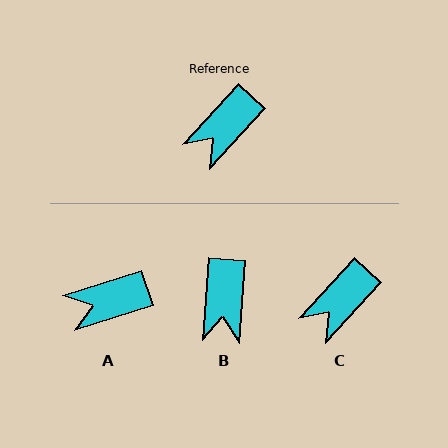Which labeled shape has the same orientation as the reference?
C.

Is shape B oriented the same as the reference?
No, it is off by about 38 degrees.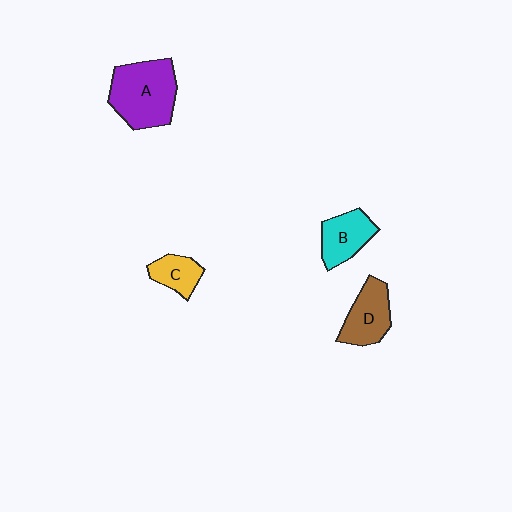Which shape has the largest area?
Shape A (purple).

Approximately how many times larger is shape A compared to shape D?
Approximately 1.6 times.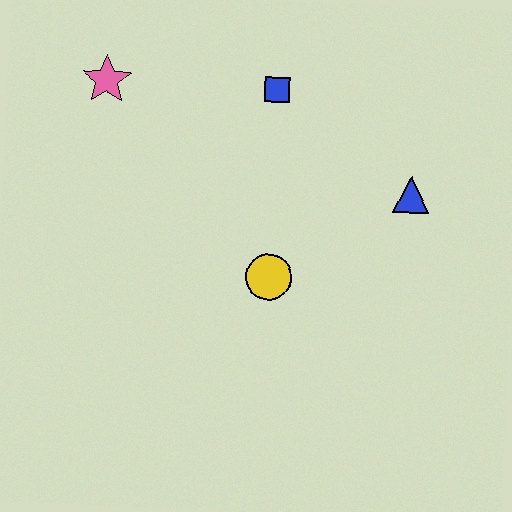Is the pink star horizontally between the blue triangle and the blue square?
No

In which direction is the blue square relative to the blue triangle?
The blue square is to the left of the blue triangle.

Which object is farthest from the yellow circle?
The pink star is farthest from the yellow circle.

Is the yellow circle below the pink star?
Yes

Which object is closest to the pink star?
The blue square is closest to the pink star.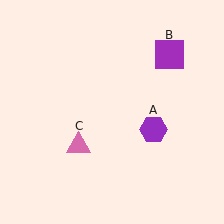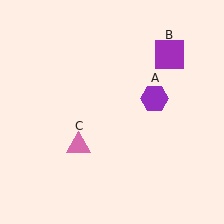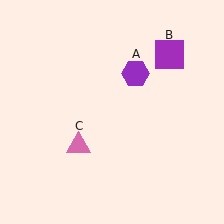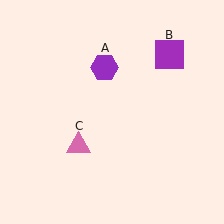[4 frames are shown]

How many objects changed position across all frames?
1 object changed position: purple hexagon (object A).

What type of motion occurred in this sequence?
The purple hexagon (object A) rotated counterclockwise around the center of the scene.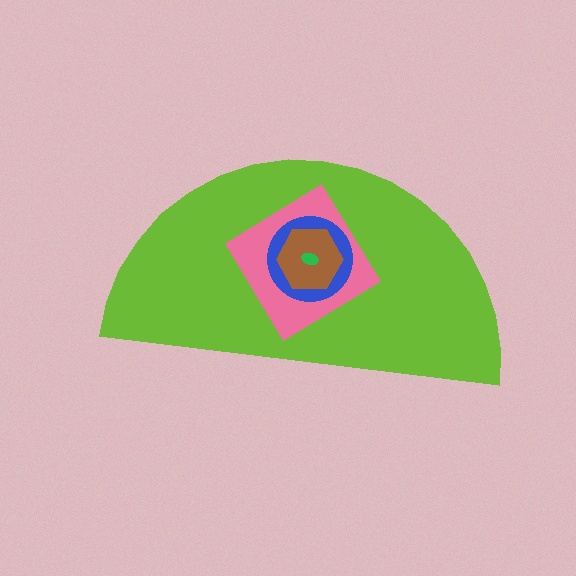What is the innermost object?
The green ellipse.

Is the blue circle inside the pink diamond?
Yes.